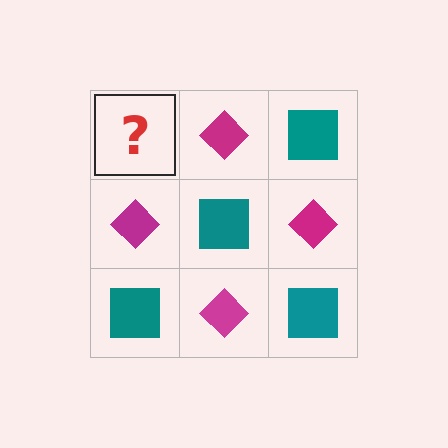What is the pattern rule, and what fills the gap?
The rule is that it alternates teal square and magenta diamond in a checkerboard pattern. The gap should be filled with a teal square.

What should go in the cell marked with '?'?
The missing cell should contain a teal square.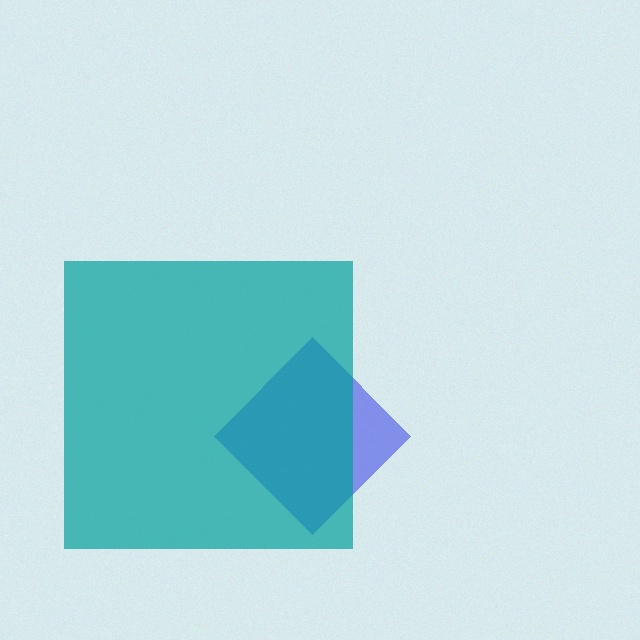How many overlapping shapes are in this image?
There are 2 overlapping shapes in the image.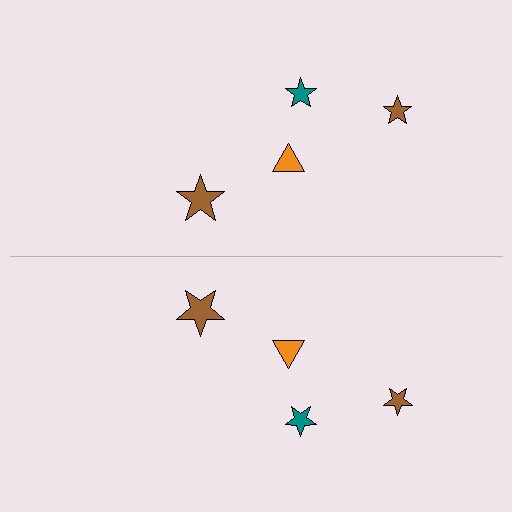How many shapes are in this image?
There are 8 shapes in this image.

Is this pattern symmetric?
Yes, this pattern has bilateral (reflection) symmetry.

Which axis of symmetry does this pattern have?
The pattern has a horizontal axis of symmetry running through the center of the image.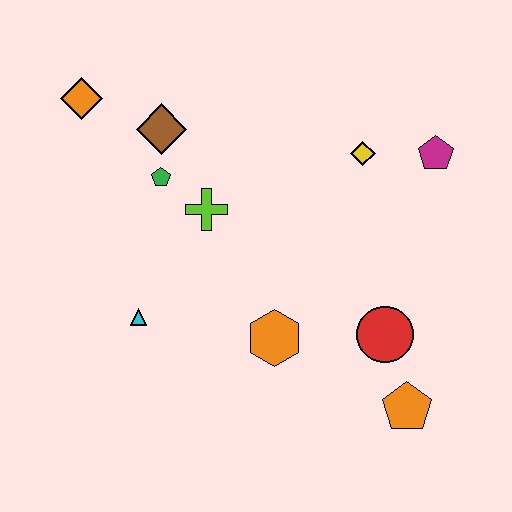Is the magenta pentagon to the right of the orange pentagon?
Yes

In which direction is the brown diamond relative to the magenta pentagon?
The brown diamond is to the left of the magenta pentagon.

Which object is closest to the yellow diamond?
The magenta pentagon is closest to the yellow diamond.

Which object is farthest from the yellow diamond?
The orange diamond is farthest from the yellow diamond.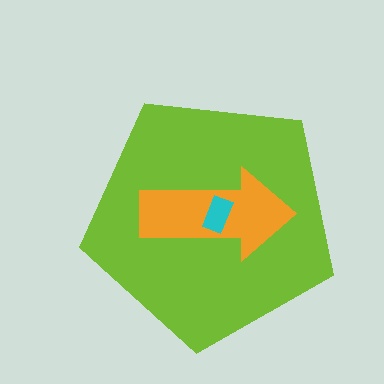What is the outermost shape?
The lime pentagon.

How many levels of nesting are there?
3.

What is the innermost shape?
The cyan rectangle.